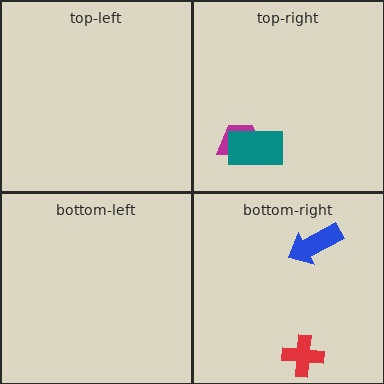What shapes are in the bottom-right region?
The red cross, the blue arrow.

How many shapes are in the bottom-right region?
2.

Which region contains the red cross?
The bottom-right region.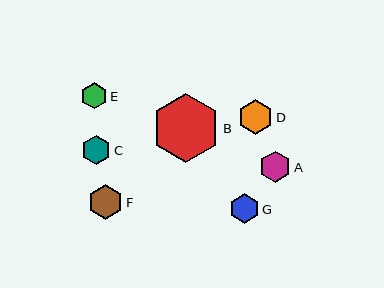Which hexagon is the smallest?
Hexagon E is the smallest with a size of approximately 26 pixels.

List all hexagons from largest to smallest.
From largest to smallest: B, D, F, A, C, G, E.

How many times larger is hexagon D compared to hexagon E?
Hexagon D is approximately 1.3 times the size of hexagon E.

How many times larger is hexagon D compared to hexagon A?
Hexagon D is approximately 1.1 times the size of hexagon A.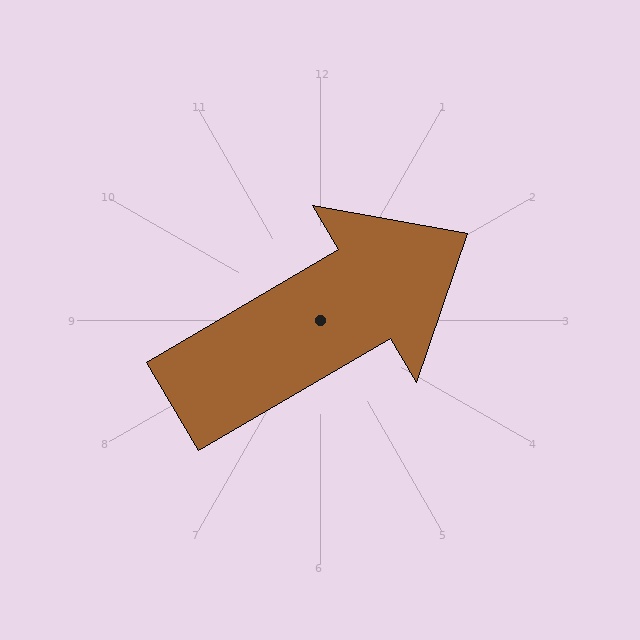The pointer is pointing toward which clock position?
Roughly 2 o'clock.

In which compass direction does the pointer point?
Northeast.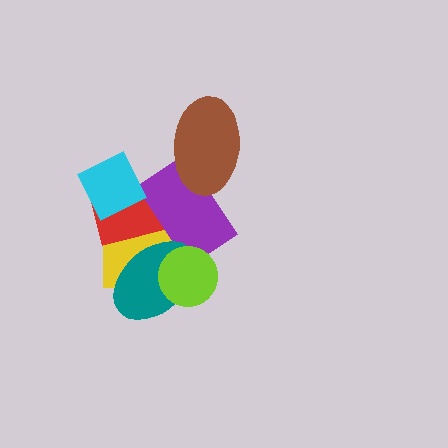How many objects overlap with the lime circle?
3 objects overlap with the lime circle.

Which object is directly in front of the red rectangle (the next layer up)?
The purple rectangle is directly in front of the red rectangle.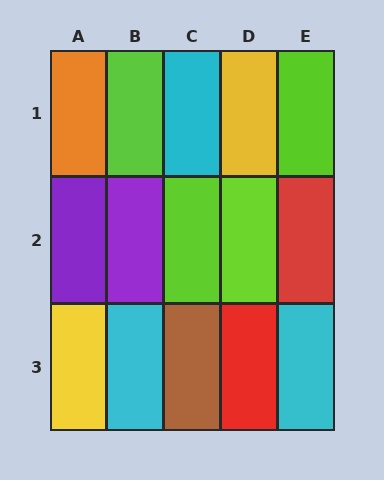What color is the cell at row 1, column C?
Cyan.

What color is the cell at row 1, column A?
Orange.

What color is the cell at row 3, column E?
Cyan.